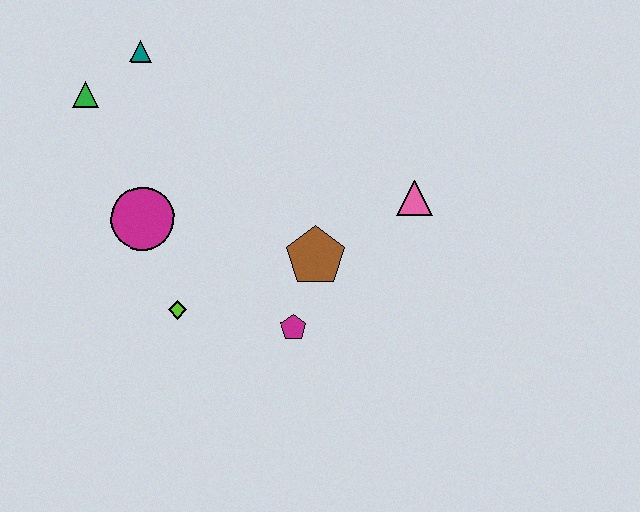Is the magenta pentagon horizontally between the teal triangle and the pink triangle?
Yes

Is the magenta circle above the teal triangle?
No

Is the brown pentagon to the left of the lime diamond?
No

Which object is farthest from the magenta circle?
The pink triangle is farthest from the magenta circle.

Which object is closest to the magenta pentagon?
The brown pentagon is closest to the magenta pentagon.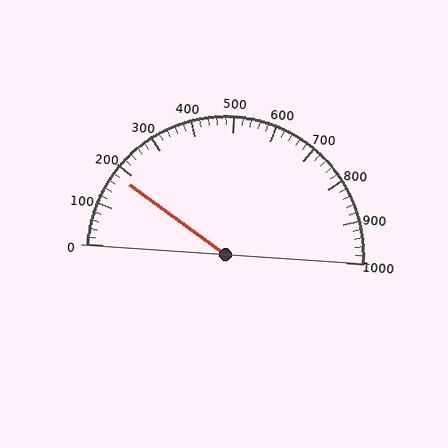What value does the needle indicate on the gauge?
The needle indicates approximately 180.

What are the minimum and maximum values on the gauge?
The gauge ranges from 0 to 1000.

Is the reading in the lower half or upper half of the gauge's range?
The reading is in the lower half of the range (0 to 1000).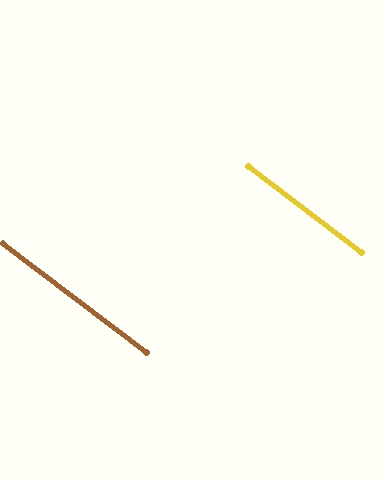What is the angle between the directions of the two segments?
Approximately 0 degrees.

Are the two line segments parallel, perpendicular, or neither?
Parallel — their directions differ by only 0.1°.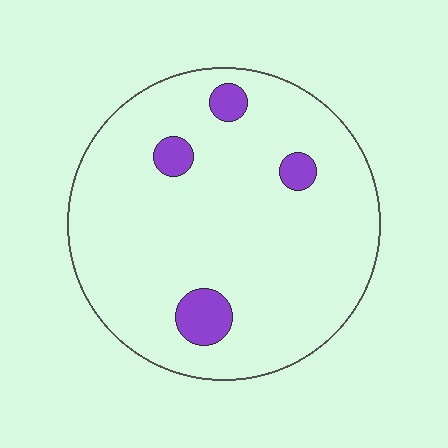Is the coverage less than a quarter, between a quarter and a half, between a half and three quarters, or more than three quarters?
Less than a quarter.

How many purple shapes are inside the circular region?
4.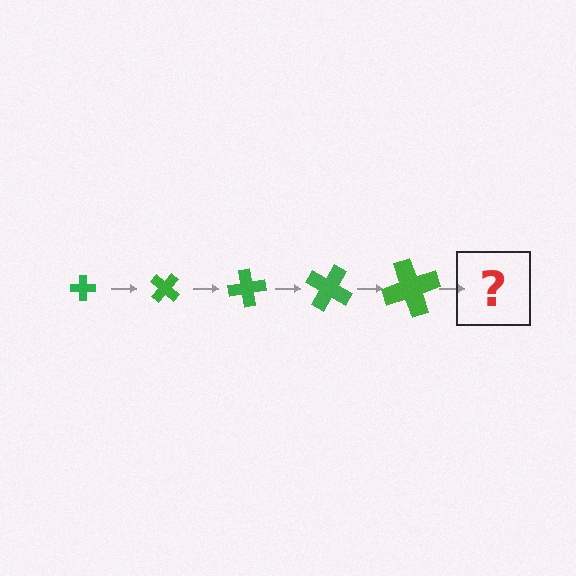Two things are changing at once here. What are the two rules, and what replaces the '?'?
The two rules are that the cross grows larger each step and it rotates 40 degrees each step. The '?' should be a cross, larger than the previous one and rotated 200 degrees from the start.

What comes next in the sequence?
The next element should be a cross, larger than the previous one and rotated 200 degrees from the start.